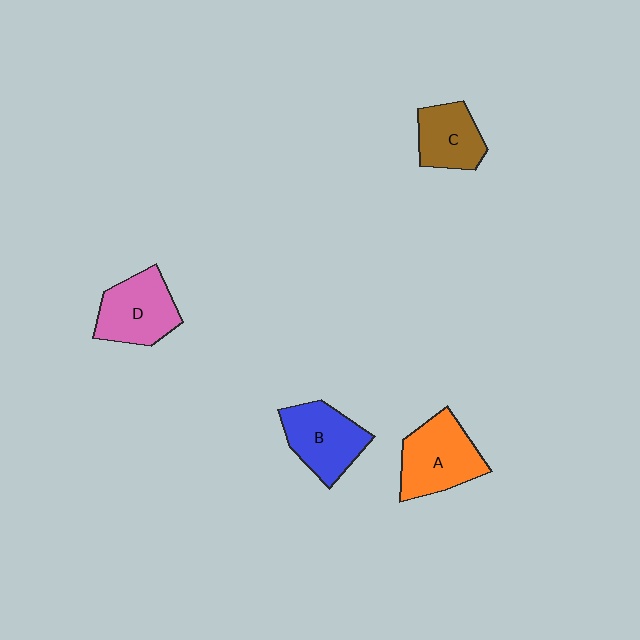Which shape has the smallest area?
Shape C (brown).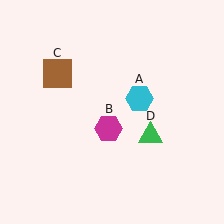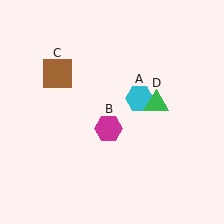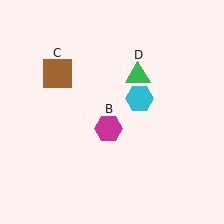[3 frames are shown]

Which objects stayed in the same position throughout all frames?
Cyan hexagon (object A) and magenta hexagon (object B) and brown square (object C) remained stationary.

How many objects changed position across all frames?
1 object changed position: green triangle (object D).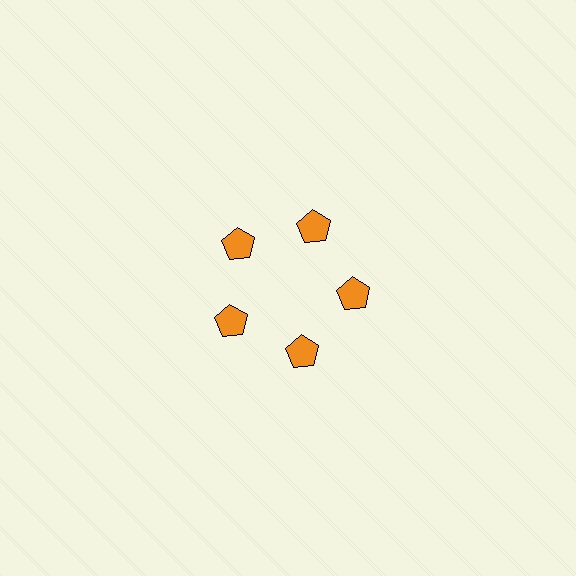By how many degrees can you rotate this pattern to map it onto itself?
The pattern maps onto itself every 72 degrees of rotation.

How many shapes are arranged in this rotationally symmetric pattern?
There are 5 shapes, arranged in 5 groups of 1.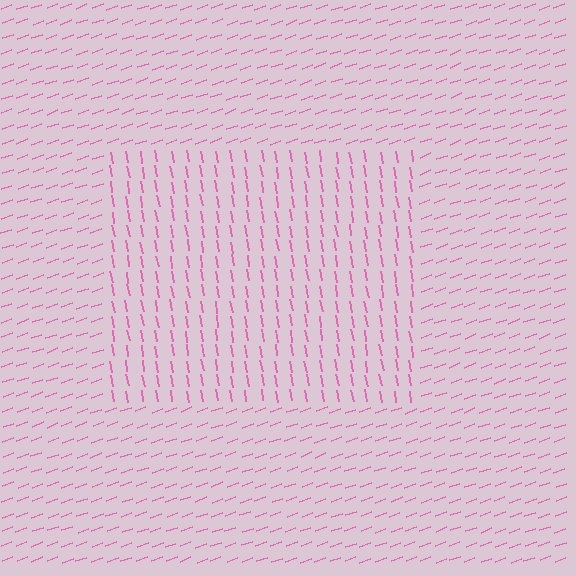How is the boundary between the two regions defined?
The boundary is defined purely by a change in line orientation (approximately 81 degrees difference). All lines are the same color and thickness.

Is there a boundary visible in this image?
Yes, there is a texture boundary formed by a change in line orientation.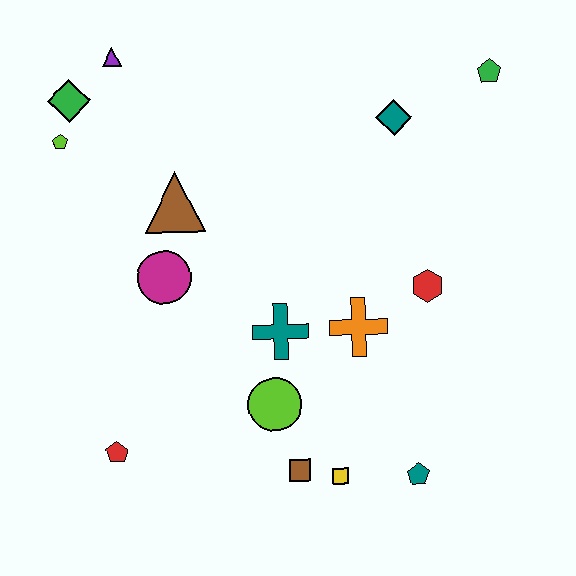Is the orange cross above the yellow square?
Yes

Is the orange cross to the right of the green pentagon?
No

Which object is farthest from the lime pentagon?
The teal pentagon is farthest from the lime pentagon.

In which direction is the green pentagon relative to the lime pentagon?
The green pentagon is to the right of the lime pentagon.